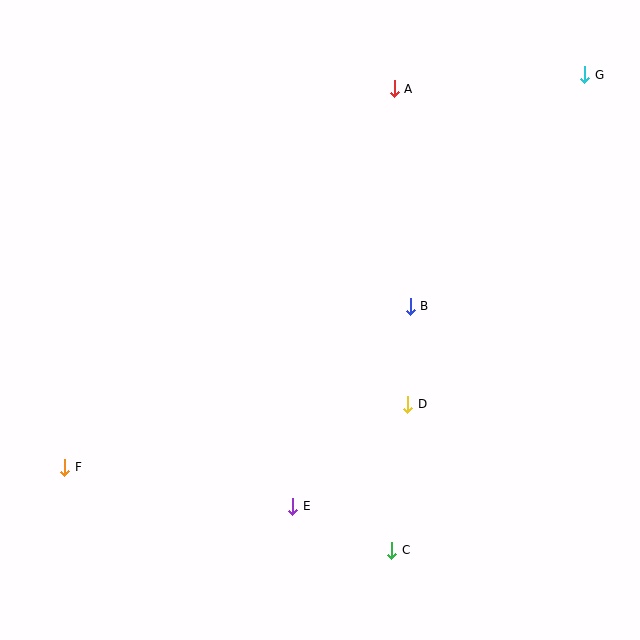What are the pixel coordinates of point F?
Point F is at (65, 467).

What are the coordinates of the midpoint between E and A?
The midpoint between E and A is at (343, 298).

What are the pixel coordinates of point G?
Point G is at (585, 75).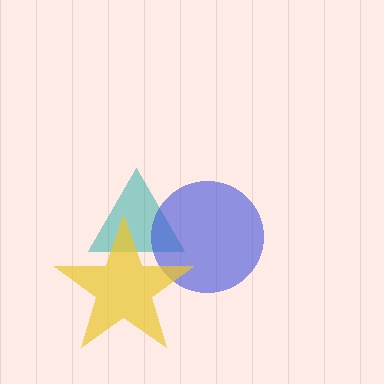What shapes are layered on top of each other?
The layered shapes are: a teal triangle, a blue circle, a yellow star.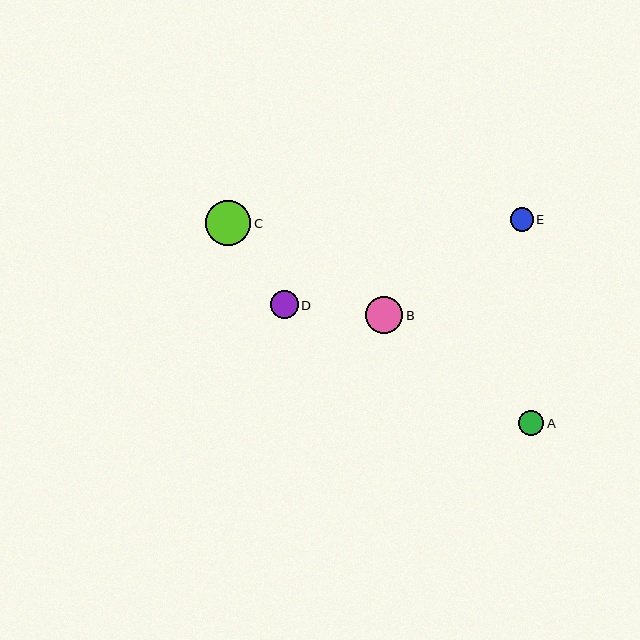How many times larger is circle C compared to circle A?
Circle C is approximately 1.8 times the size of circle A.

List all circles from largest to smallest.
From largest to smallest: C, B, D, A, E.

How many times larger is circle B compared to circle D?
Circle B is approximately 1.3 times the size of circle D.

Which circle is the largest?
Circle C is the largest with a size of approximately 45 pixels.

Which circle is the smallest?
Circle E is the smallest with a size of approximately 23 pixels.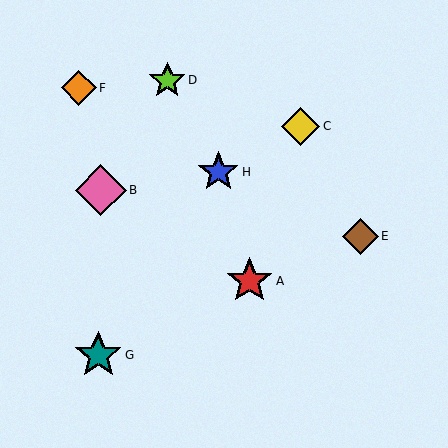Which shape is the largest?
The pink diamond (labeled B) is the largest.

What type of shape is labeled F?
Shape F is an orange diamond.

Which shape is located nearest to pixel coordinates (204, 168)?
The blue star (labeled H) at (218, 172) is nearest to that location.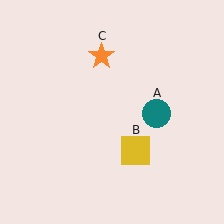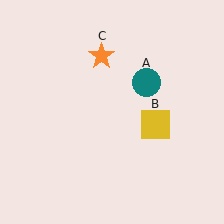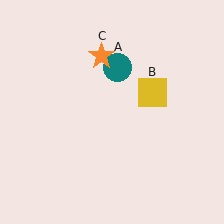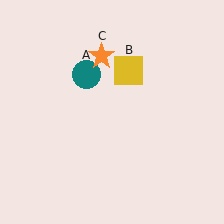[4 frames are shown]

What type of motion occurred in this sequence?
The teal circle (object A), yellow square (object B) rotated counterclockwise around the center of the scene.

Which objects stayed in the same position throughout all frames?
Orange star (object C) remained stationary.